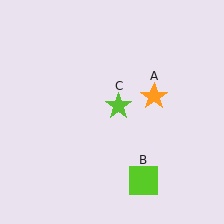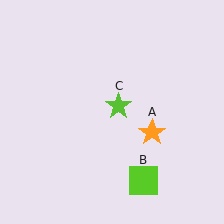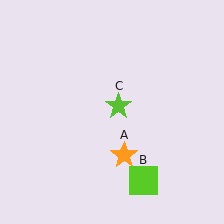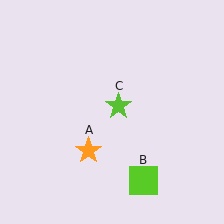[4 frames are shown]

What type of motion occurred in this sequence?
The orange star (object A) rotated clockwise around the center of the scene.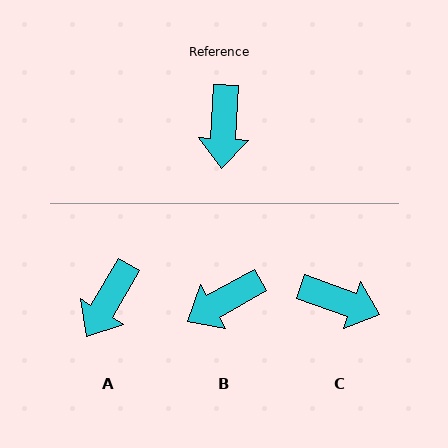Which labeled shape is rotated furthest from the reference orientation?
C, about 73 degrees away.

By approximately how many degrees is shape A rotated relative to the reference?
Approximately 28 degrees clockwise.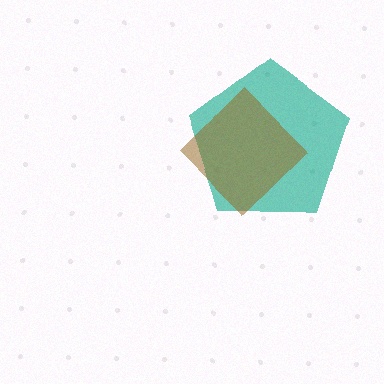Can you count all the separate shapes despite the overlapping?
Yes, there are 2 separate shapes.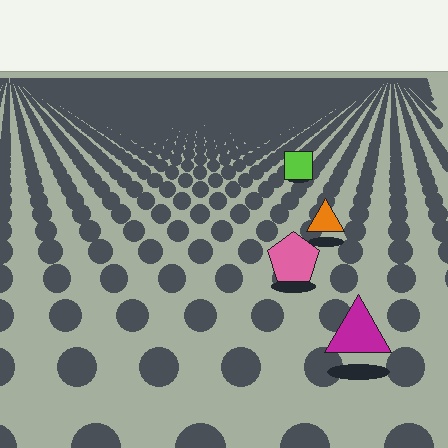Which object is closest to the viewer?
The magenta triangle is closest. The texture marks near it are larger and more spread out.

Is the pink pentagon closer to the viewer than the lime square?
Yes. The pink pentagon is closer — you can tell from the texture gradient: the ground texture is coarser near it.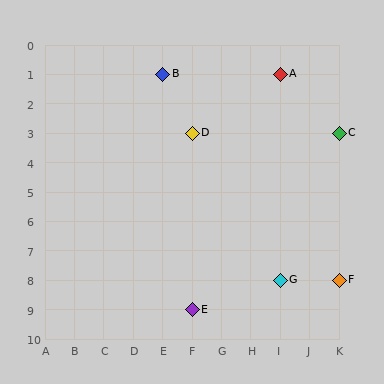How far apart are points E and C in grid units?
Points E and C are 5 columns and 6 rows apart (about 7.8 grid units diagonally).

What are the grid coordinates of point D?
Point D is at grid coordinates (F, 3).